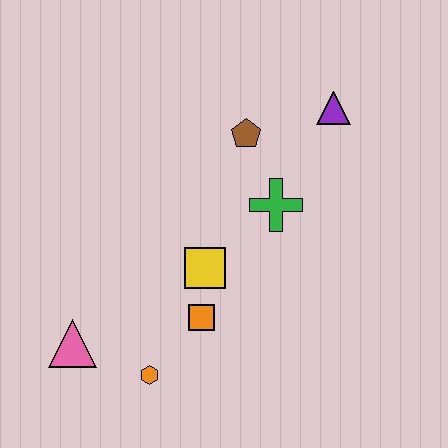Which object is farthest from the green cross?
The pink triangle is farthest from the green cross.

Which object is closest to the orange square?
The yellow square is closest to the orange square.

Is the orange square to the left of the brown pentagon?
Yes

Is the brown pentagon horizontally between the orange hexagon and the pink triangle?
No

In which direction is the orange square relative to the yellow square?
The orange square is below the yellow square.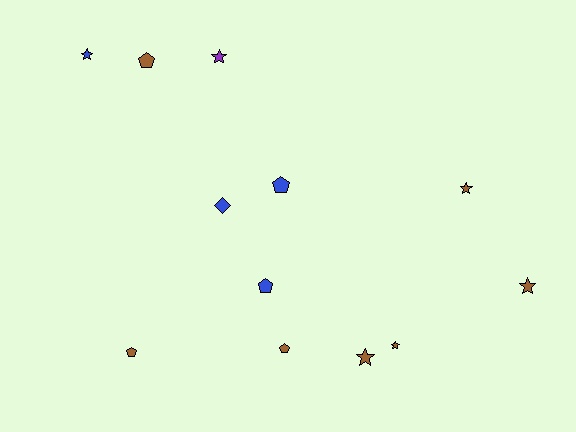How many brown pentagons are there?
There are 3 brown pentagons.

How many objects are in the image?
There are 12 objects.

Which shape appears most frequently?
Star, with 6 objects.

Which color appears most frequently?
Brown, with 7 objects.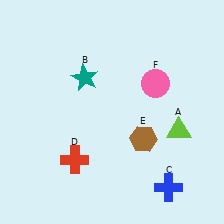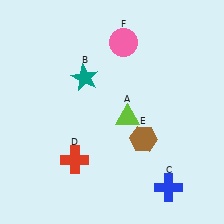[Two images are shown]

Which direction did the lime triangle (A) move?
The lime triangle (A) moved left.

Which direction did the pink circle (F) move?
The pink circle (F) moved up.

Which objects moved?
The objects that moved are: the lime triangle (A), the pink circle (F).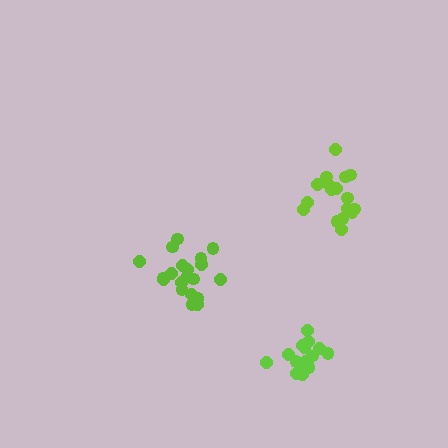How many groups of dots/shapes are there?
There are 3 groups.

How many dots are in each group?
Group 1: 18 dots, Group 2: 16 dots, Group 3: 20 dots (54 total).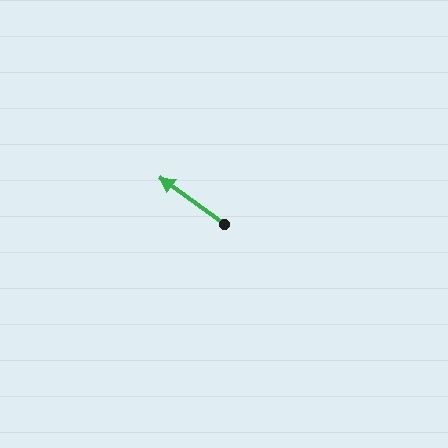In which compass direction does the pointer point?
Northwest.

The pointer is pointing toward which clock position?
Roughly 10 o'clock.